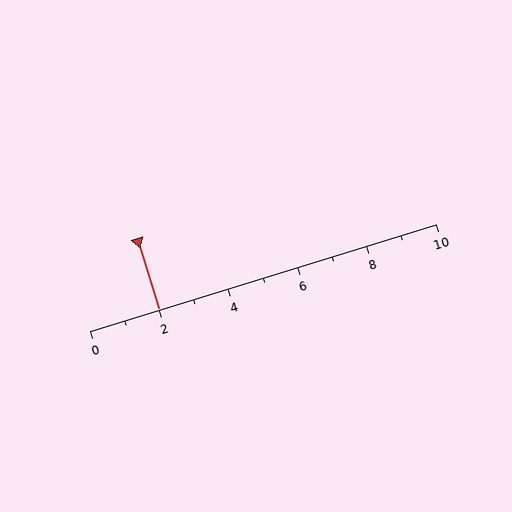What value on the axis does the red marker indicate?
The marker indicates approximately 2.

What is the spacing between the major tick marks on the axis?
The major ticks are spaced 2 apart.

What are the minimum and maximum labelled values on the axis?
The axis runs from 0 to 10.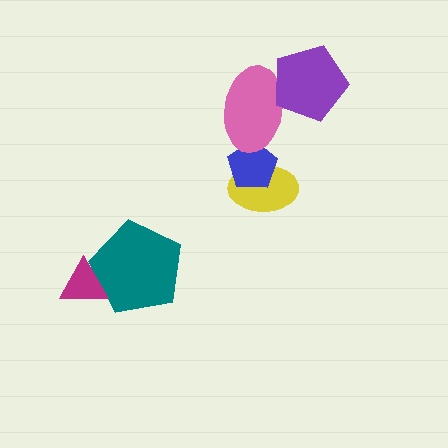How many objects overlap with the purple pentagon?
1 object overlaps with the purple pentagon.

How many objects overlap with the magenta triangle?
1 object overlaps with the magenta triangle.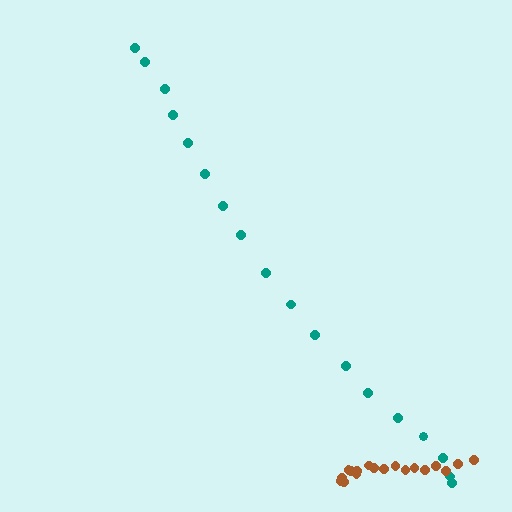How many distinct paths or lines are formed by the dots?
There are 2 distinct paths.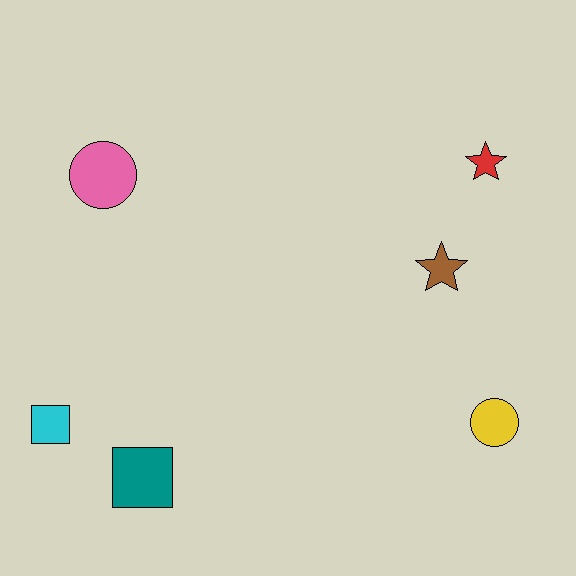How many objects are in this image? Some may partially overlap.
There are 6 objects.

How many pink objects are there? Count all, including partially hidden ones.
There is 1 pink object.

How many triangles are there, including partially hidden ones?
There are no triangles.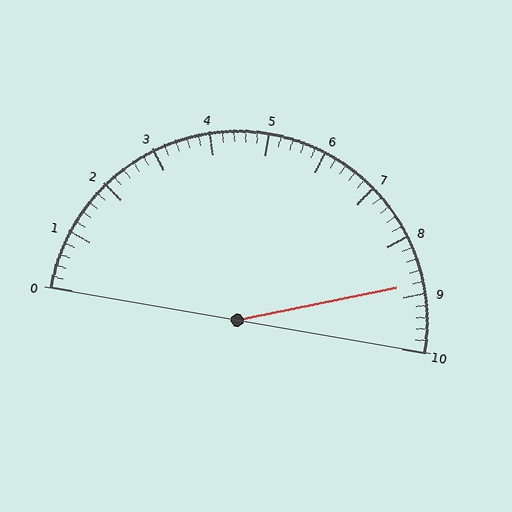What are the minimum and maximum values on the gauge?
The gauge ranges from 0 to 10.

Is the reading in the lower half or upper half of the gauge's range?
The reading is in the upper half of the range (0 to 10).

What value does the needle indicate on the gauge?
The needle indicates approximately 8.8.